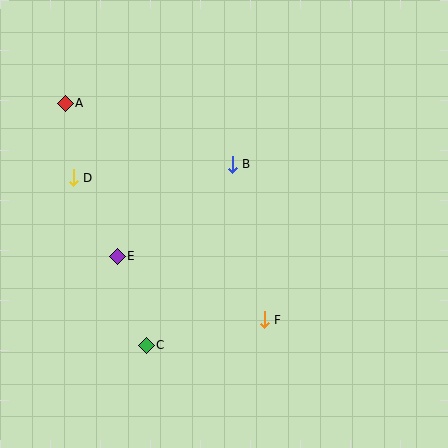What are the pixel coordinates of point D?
Point D is at (73, 178).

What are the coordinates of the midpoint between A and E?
The midpoint between A and E is at (91, 180).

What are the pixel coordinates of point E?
Point E is at (117, 256).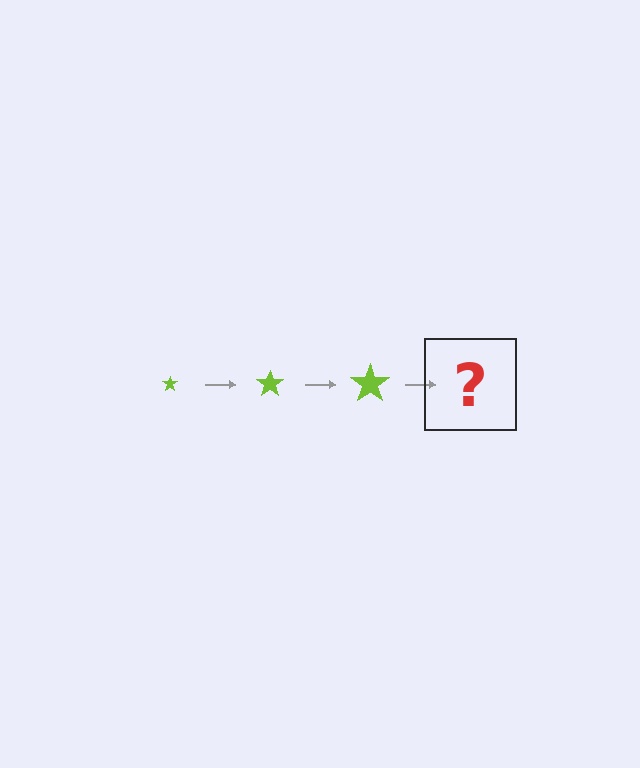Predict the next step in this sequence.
The next step is a lime star, larger than the previous one.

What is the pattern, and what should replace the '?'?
The pattern is that the star gets progressively larger each step. The '?' should be a lime star, larger than the previous one.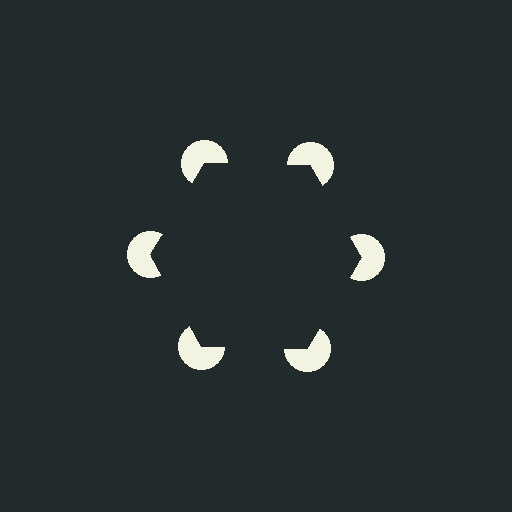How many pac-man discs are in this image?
There are 6 — one at each vertex of the illusory hexagon.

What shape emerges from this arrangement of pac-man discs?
An illusory hexagon — its edges are inferred from the aligned wedge cuts in the pac-man discs, not physically drawn.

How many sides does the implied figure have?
6 sides.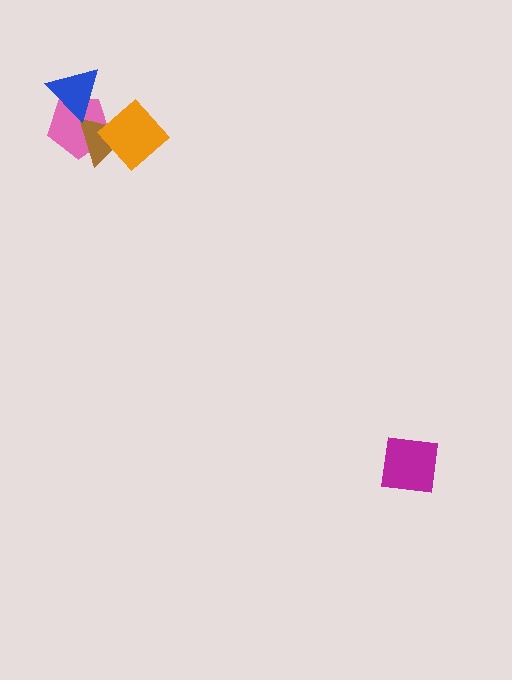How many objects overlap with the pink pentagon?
3 objects overlap with the pink pentagon.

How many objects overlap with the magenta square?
0 objects overlap with the magenta square.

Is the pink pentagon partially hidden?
Yes, it is partially covered by another shape.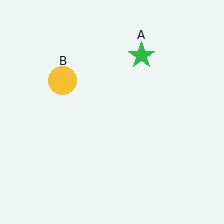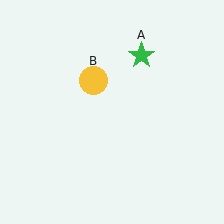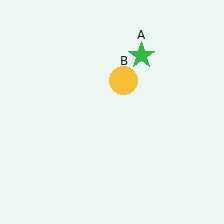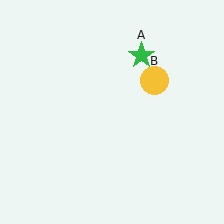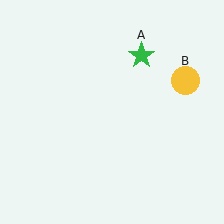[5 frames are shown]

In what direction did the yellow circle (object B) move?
The yellow circle (object B) moved right.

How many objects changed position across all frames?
1 object changed position: yellow circle (object B).